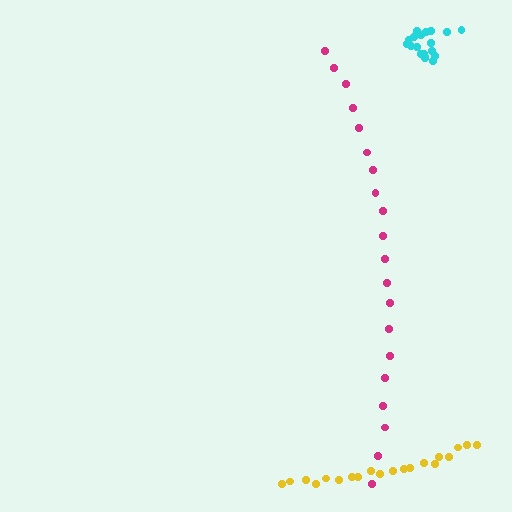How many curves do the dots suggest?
There are 3 distinct paths.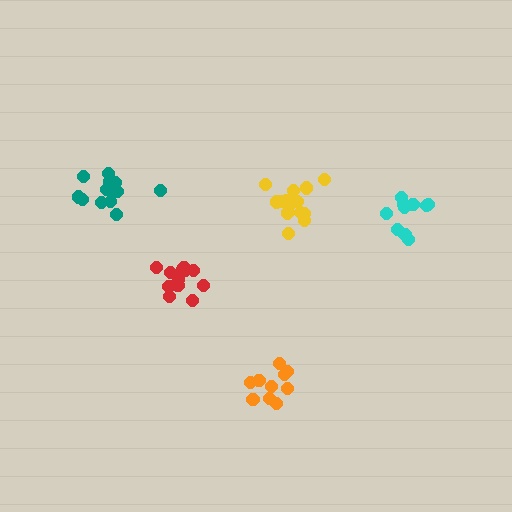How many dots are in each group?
Group 1: 15 dots, Group 2: 13 dots, Group 3: 11 dots, Group 4: 15 dots, Group 5: 10 dots (64 total).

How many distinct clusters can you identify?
There are 5 distinct clusters.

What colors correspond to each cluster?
The clusters are colored: red, teal, orange, yellow, cyan.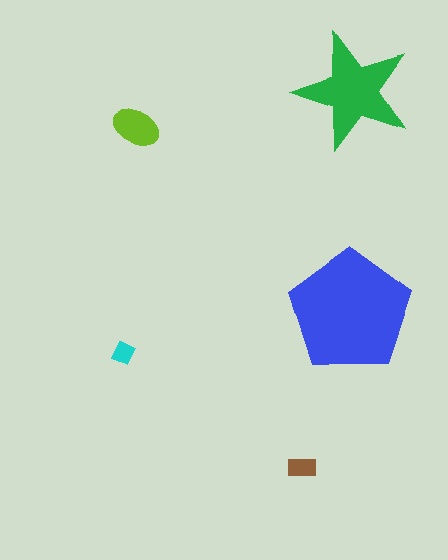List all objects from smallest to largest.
The cyan diamond, the brown rectangle, the lime ellipse, the green star, the blue pentagon.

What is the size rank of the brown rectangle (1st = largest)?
4th.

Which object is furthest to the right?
The green star is rightmost.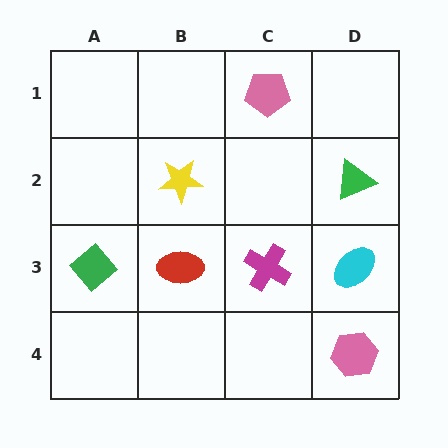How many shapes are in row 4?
1 shape.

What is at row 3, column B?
A red ellipse.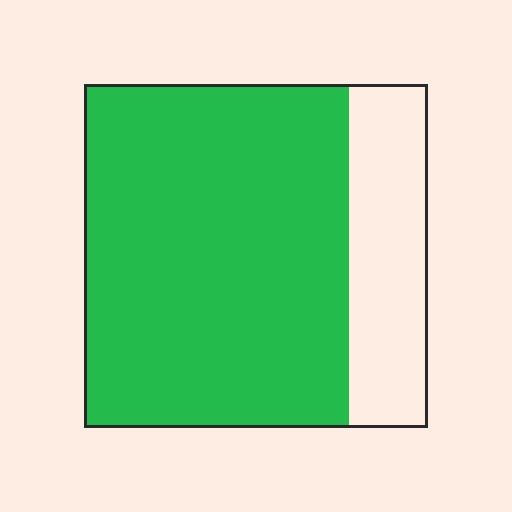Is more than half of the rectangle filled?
Yes.